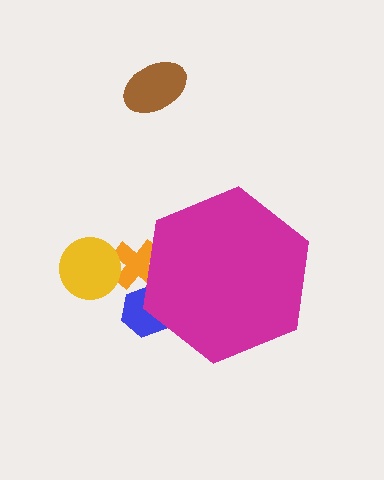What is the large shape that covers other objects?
A magenta hexagon.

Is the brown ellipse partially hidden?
No, the brown ellipse is fully visible.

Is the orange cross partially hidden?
Yes, the orange cross is partially hidden behind the magenta hexagon.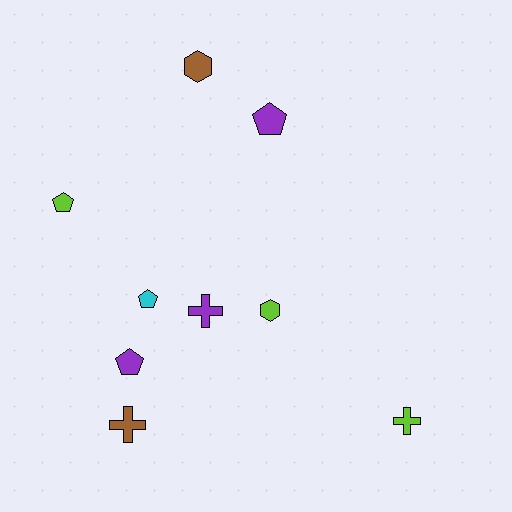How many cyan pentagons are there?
There is 1 cyan pentagon.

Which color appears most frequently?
Purple, with 3 objects.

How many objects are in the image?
There are 9 objects.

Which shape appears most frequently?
Pentagon, with 4 objects.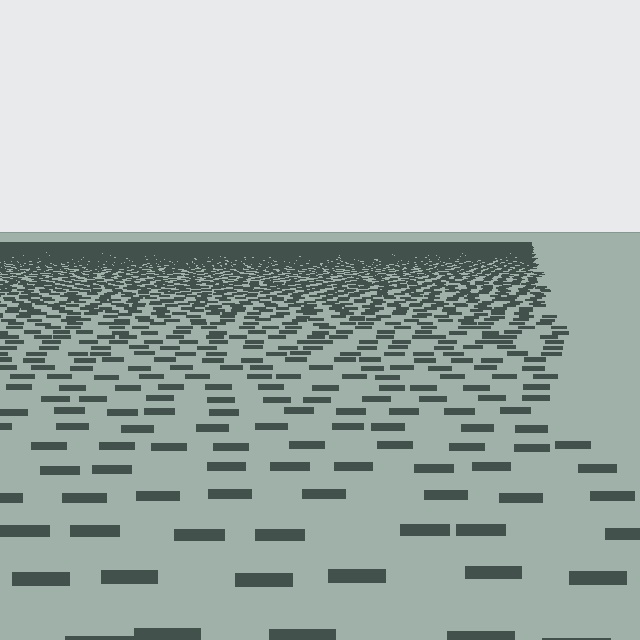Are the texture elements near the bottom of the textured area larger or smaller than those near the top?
Larger. Near the bottom, elements are closer to the viewer and appear at a bigger on-screen size.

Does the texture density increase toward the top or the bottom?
Density increases toward the top.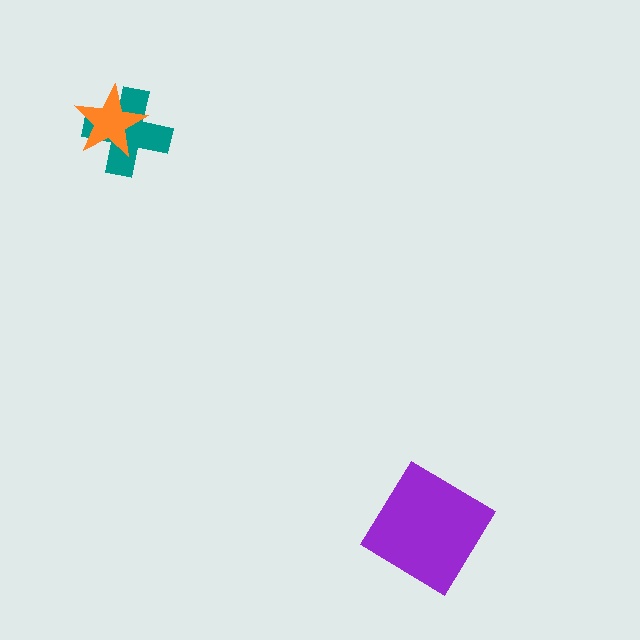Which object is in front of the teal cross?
The orange star is in front of the teal cross.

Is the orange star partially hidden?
No, no other shape covers it.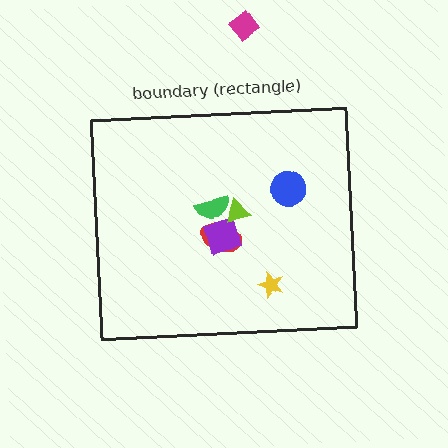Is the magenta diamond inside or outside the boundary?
Outside.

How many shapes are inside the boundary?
6 inside, 1 outside.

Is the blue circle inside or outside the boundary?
Inside.